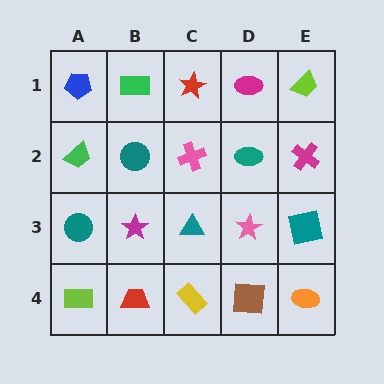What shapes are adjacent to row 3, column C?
A pink cross (row 2, column C), a yellow rectangle (row 4, column C), a magenta star (row 3, column B), a pink star (row 3, column D).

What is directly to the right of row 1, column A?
A green rectangle.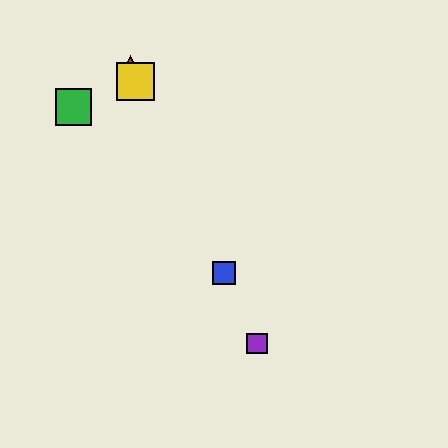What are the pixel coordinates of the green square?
The green square is at (73, 107).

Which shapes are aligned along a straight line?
The red triangle, the blue square, the yellow square, the purple square are aligned along a straight line.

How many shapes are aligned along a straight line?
4 shapes (the red triangle, the blue square, the yellow square, the purple square) are aligned along a straight line.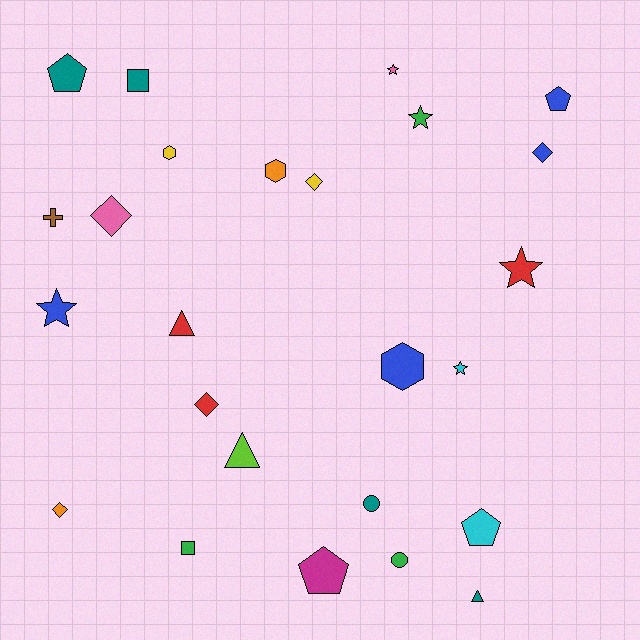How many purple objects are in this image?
There are no purple objects.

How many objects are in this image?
There are 25 objects.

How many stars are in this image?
There are 5 stars.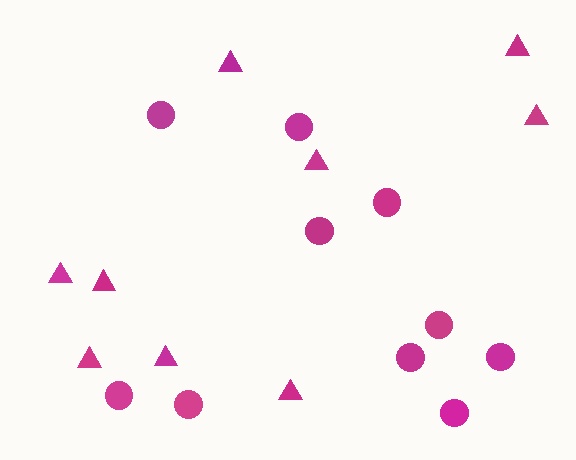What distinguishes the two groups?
There are 2 groups: one group of triangles (9) and one group of circles (10).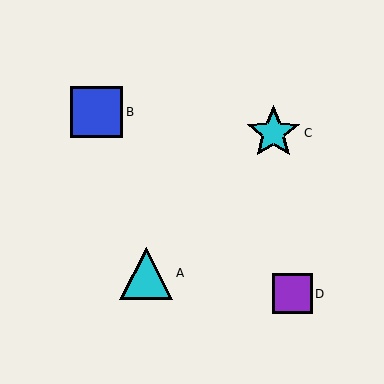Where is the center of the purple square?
The center of the purple square is at (292, 294).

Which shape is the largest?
The cyan star (labeled C) is the largest.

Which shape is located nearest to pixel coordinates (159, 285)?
The cyan triangle (labeled A) at (146, 273) is nearest to that location.